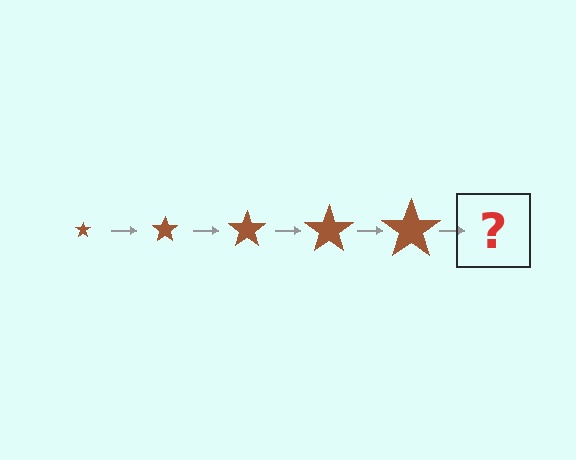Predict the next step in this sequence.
The next step is a brown star, larger than the previous one.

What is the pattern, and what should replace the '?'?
The pattern is that the star gets progressively larger each step. The '?' should be a brown star, larger than the previous one.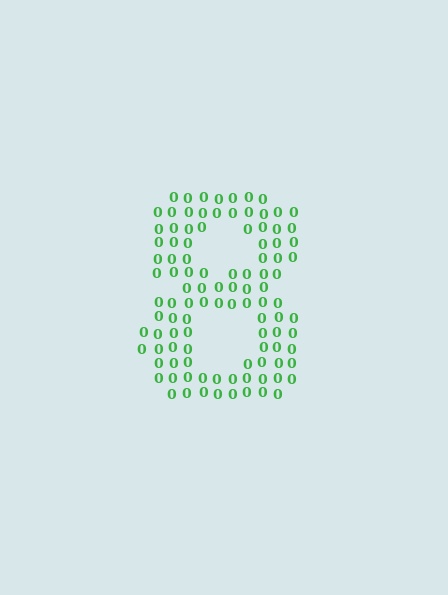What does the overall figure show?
The overall figure shows the digit 8.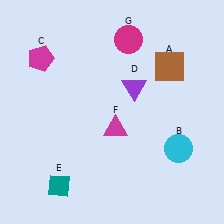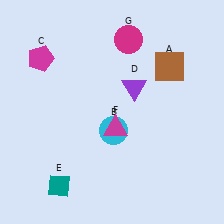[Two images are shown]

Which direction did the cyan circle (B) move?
The cyan circle (B) moved left.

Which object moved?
The cyan circle (B) moved left.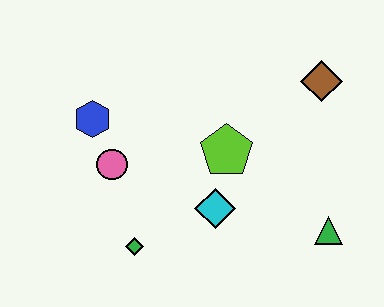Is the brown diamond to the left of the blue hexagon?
No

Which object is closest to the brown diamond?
The lime pentagon is closest to the brown diamond.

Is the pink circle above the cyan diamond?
Yes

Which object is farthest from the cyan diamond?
The brown diamond is farthest from the cyan diamond.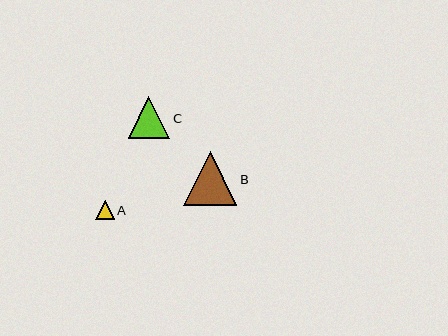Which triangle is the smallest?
Triangle A is the smallest with a size of approximately 18 pixels.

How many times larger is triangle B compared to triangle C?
Triangle B is approximately 1.3 times the size of triangle C.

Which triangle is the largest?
Triangle B is the largest with a size of approximately 53 pixels.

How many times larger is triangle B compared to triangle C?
Triangle B is approximately 1.3 times the size of triangle C.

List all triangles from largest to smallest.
From largest to smallest: B, C, A.